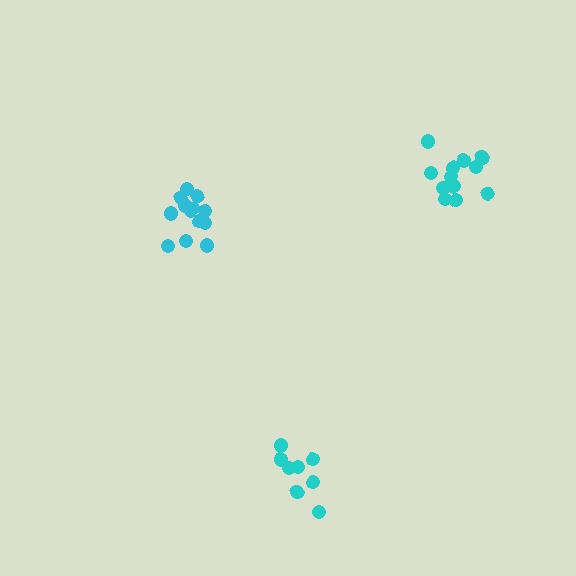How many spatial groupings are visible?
There are 3 spatial groupings.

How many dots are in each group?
Group 1: 13 dots, Group 2: 13 dots, Group 3: 8 dots (34 total).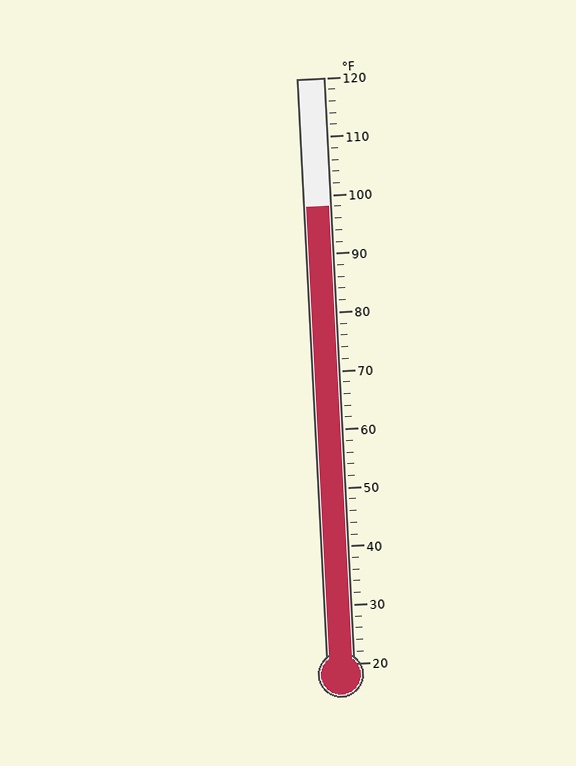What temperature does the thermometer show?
The thermometer shows approximately 98°F.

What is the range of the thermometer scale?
The thermometer scale ranges from 20°F to 120°F.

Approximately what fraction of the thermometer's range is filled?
The thermometer is filled to approximately 80% of its range.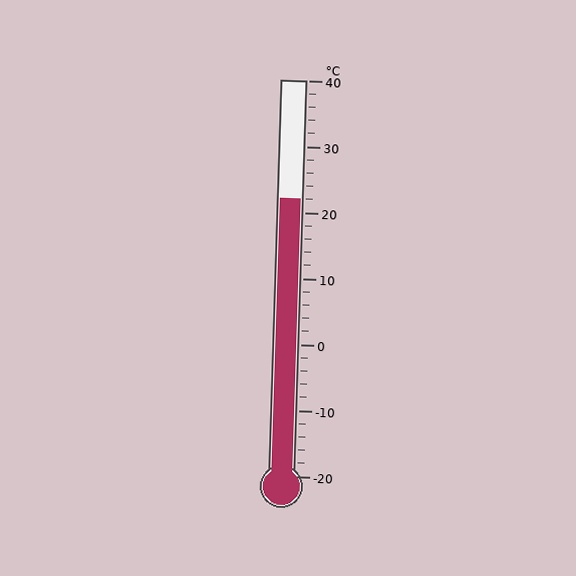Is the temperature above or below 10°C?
The temperature is above 10°C.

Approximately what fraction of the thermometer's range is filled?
The thermometer is filled to approximately 70% of its range.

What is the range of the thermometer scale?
The thermometer scale ranges from -20°C to 40°C.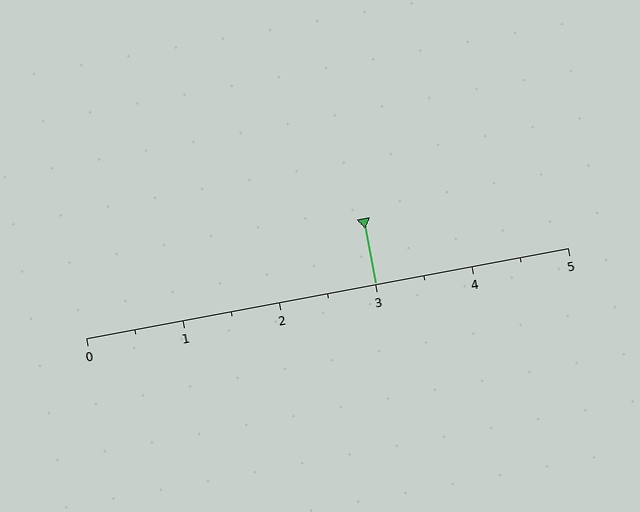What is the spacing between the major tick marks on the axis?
The major ticks are spaced 1 apart.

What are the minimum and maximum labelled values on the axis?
The axis runs from 0 to 5.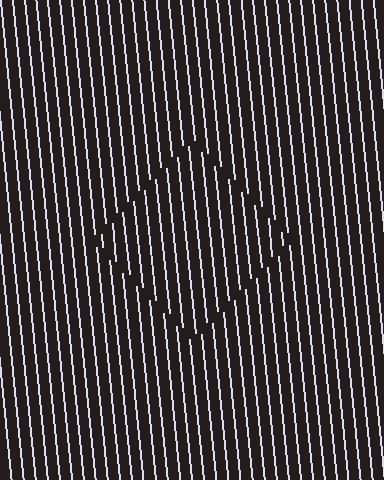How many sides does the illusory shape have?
4 sides — the line-ends trace a square.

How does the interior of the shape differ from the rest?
The interior of the shape contains the same grating, shifted by half a period — the contour is defined by the phase discontinuity where line-ends from the inner and outer gratings abut.